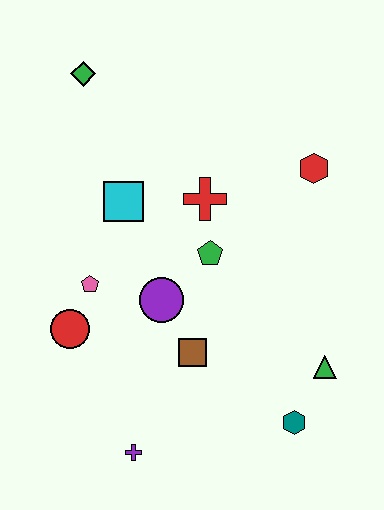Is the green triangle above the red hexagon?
No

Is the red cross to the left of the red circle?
No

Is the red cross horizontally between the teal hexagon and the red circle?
Yes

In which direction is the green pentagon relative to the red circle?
The green pentagon is to the right of the red circle.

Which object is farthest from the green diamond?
The teal hexagon is farthest from the green diamond.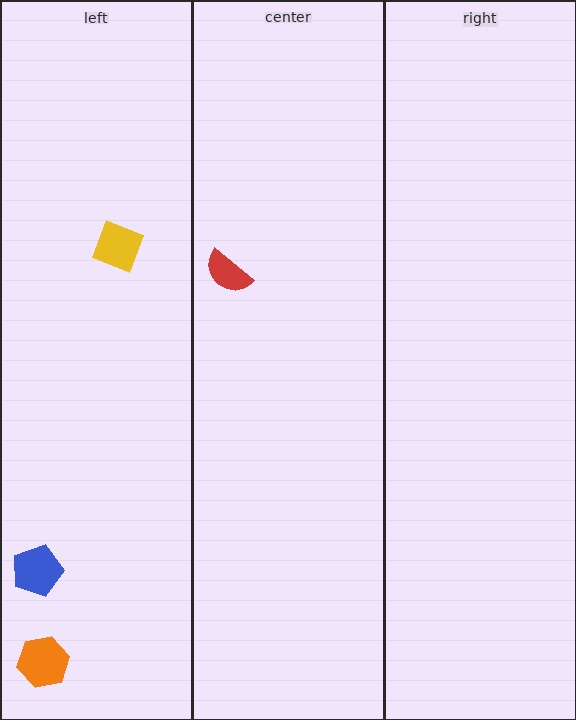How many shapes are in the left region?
3.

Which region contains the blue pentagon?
The left region.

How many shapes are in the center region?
1.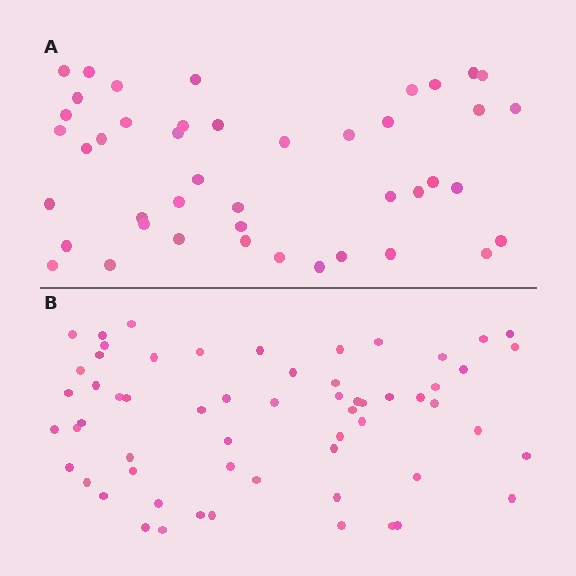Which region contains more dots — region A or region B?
Region B (the bottom region) has more dots.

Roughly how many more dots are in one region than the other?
Region B has approximately 15 more dots than region A.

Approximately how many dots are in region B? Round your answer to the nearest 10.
About 60 dots.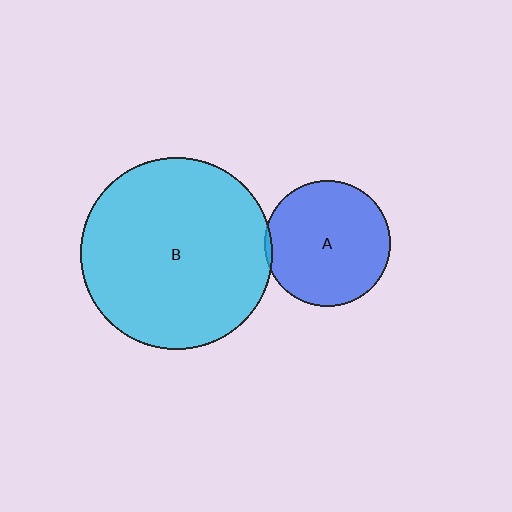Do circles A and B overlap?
Yes.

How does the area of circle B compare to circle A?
Approximately 2.3 times.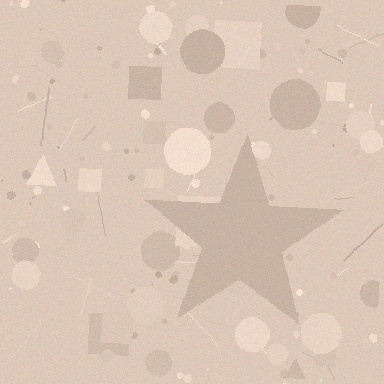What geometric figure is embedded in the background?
A star is embedded in the background.